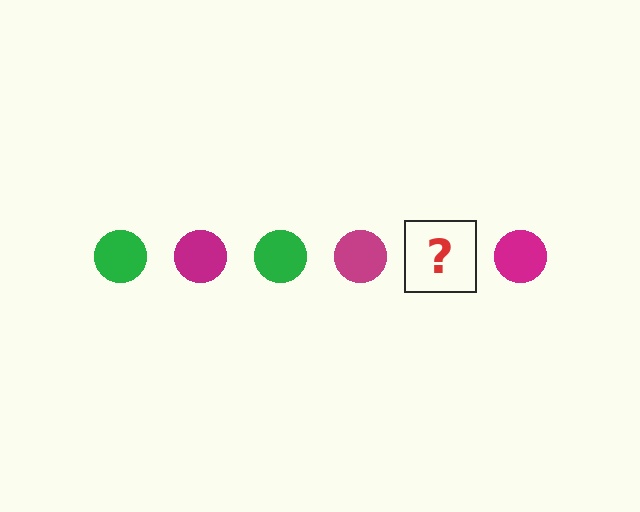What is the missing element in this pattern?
The missing element is a green circle.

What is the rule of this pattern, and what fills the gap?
The rule is that the pattern cycles through green, magenta circles. The gap should be filled with a green circle.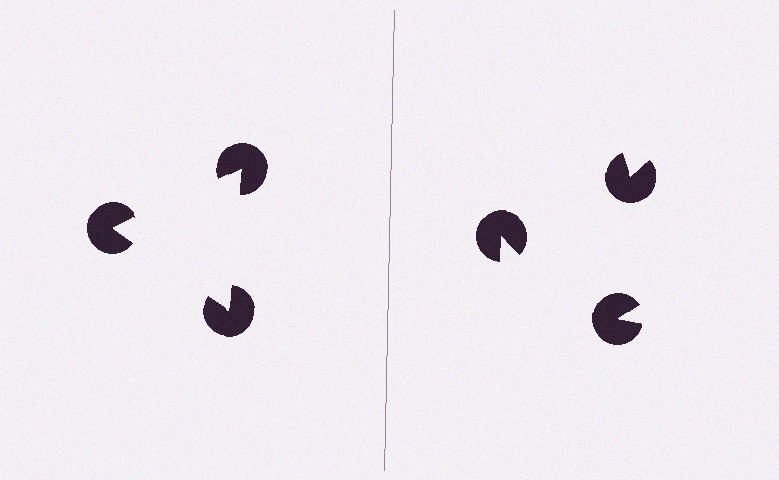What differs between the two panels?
The pac-man discs are positioned identically on both sides; only the wedge orientations differ. On the left they align to a triangle; on the right they are misaligned.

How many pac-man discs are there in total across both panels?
6 — 3 on each side.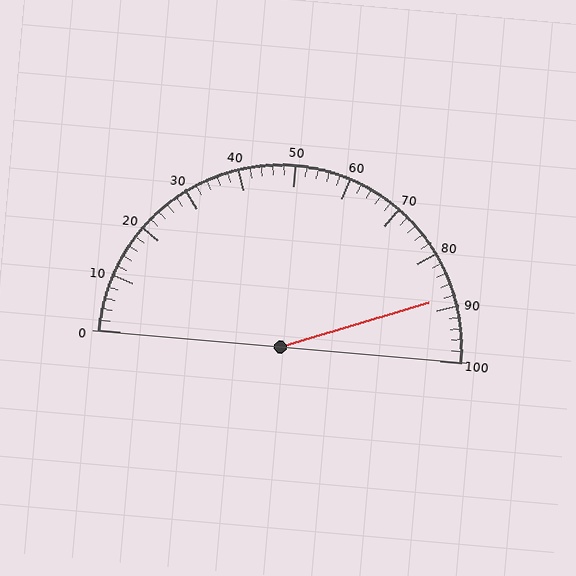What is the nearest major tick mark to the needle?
The nearest major tick mark is 90.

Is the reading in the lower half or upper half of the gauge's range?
The reading is in the upper half of the range (0 to 100).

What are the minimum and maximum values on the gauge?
The gauge ranges from 0 to 100.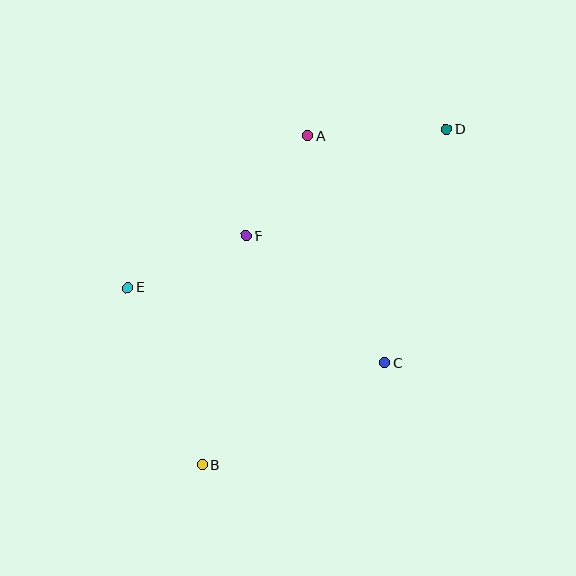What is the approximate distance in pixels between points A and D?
The distance between A and D is approximately 139 pixels.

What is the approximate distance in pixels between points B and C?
The distance between B and C is approximately 209 pixels.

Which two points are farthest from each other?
Points B and D are farthest from each other.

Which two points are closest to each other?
Points A and F are closest to each other.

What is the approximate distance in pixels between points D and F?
The distance between D and F is approximately 227 pixels.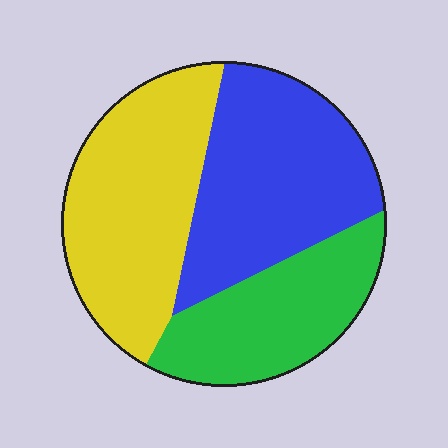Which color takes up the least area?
Green, at roughly 25%.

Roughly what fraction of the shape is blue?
Blue takes up about three eighths (3/8) of the shape.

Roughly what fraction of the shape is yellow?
Yellow covers 37% of the shape.